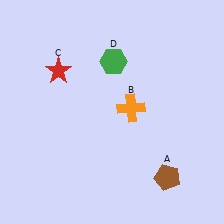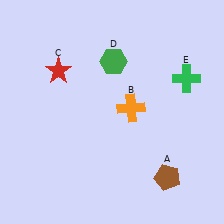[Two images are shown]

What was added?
A green cross (E) was added in Image 2.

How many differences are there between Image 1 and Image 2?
There is 1 difference between the two images.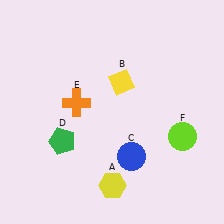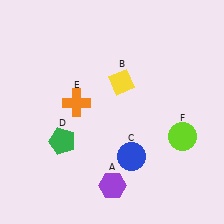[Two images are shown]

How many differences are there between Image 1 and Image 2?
There is 1 difference between the two images.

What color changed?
The hexagon (A) changed from yellow in Image 1 to purple in Image 2.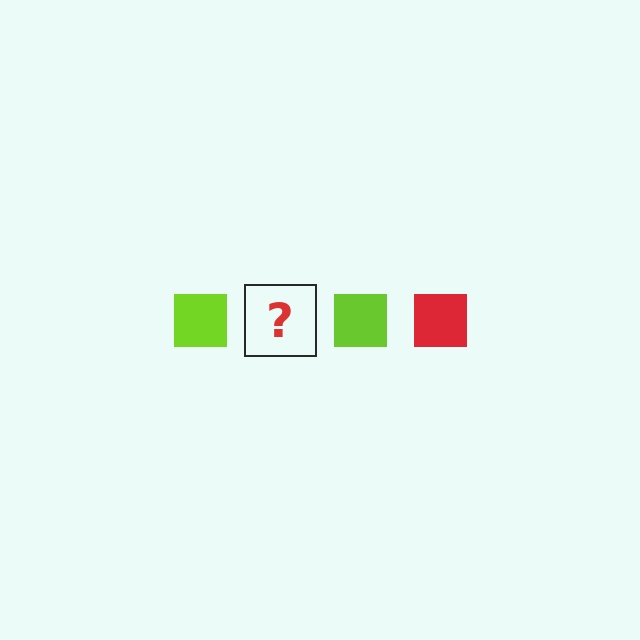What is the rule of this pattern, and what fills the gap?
The rule is that the pattern cycles through lime, red squares. The gap should be filled with a red square.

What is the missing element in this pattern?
The missing element is a red square.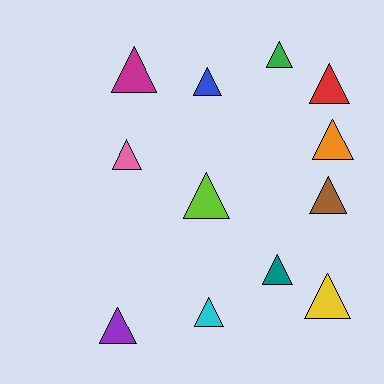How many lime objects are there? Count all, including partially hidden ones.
There is 1 lime object.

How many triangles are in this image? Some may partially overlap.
There are 12 triangles.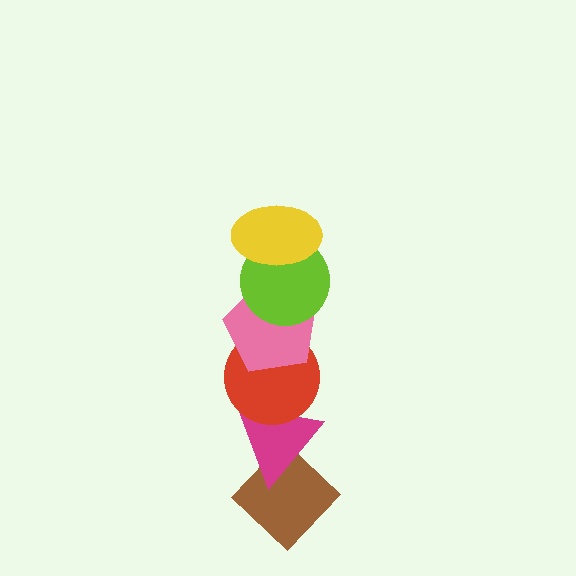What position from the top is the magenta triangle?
The magenta triangle is 5th from the top.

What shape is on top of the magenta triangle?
The red circle is on top of the magenta triangle.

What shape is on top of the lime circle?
The yellow ellipse is on top of the lime circle.